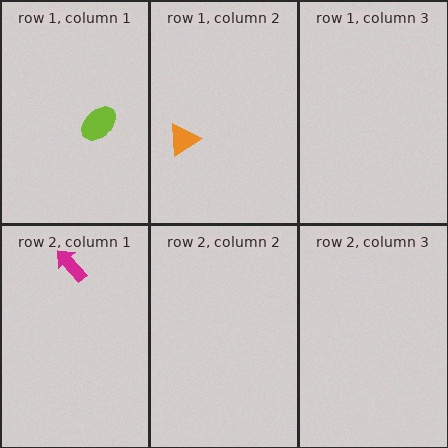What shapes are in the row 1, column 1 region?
The lime ellipse.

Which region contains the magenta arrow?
The row 2, column 1 region.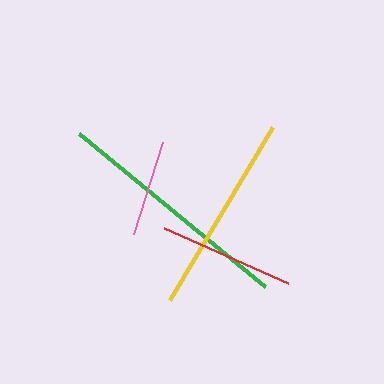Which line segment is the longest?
The green line is the longest at approximately 241 pixels.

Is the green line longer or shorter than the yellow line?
The green line is longer than the yellow line.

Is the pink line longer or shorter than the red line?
The red line is longer than the pink line.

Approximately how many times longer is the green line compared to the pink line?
The green line is approximately 2.5 times the length of the pink line.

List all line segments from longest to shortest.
From longest to shortest: green, yellow, red, pink.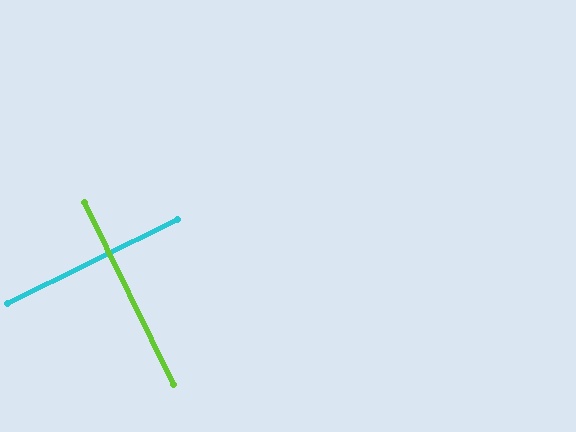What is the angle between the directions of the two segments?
Approximately 90 degrees.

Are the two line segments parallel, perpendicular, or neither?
Perpendicular — they meet at approximately 90°.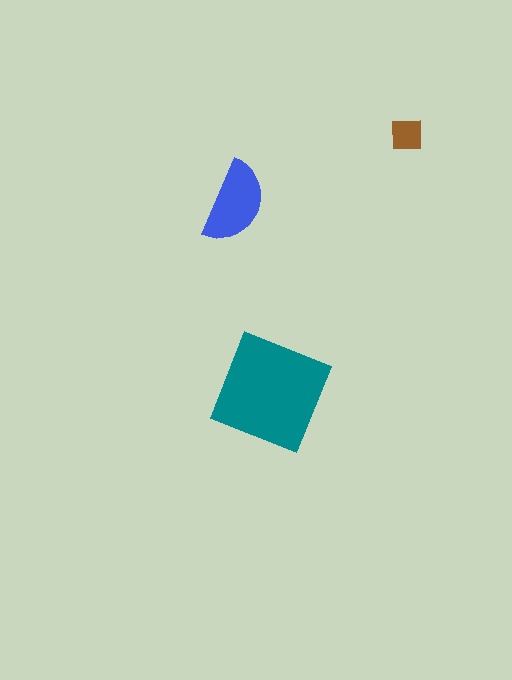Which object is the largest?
The teal square.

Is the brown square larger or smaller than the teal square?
Smaller.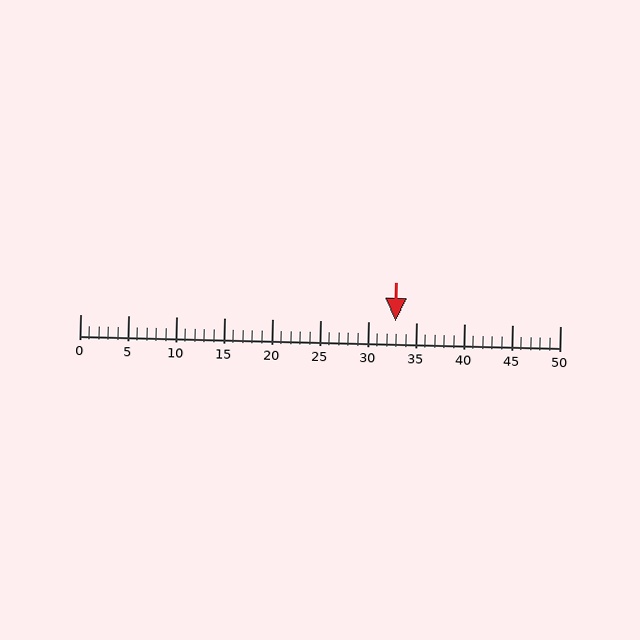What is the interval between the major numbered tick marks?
The major tick marks are spaced 5 units apart.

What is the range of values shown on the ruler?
The ruler shows values from 0 to 50.